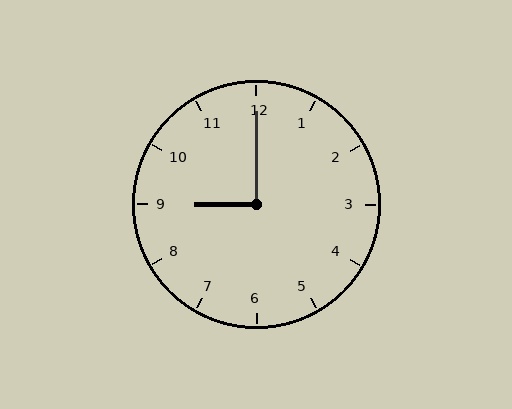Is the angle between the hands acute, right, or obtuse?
It is right.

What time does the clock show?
9:00.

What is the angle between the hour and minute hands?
Approximately 90 degrees.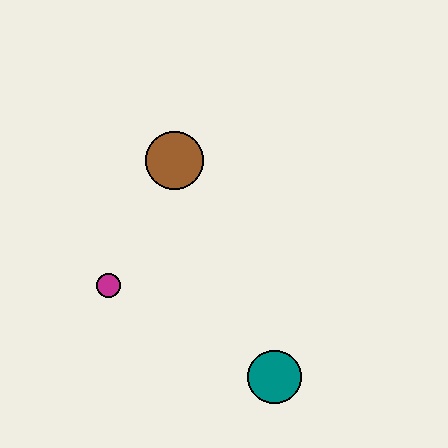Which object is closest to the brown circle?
The magenta circle is closest to the brown circle.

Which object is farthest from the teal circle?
The brown circle is farthest from the teal circle.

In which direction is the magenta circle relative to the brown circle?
The magenta circle is below the brown circle.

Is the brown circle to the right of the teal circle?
No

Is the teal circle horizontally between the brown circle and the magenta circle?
No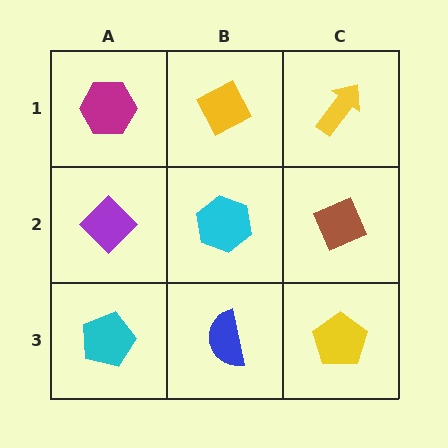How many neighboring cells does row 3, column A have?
2.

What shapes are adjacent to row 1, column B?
A cyan hexagon (row 2, column B), a magenta hexagon (row 1, column A), a yellow arrow (row 1, column C).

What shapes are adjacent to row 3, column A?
A purple diamond (row 2, column A), a blue semicircle (row 3, column B).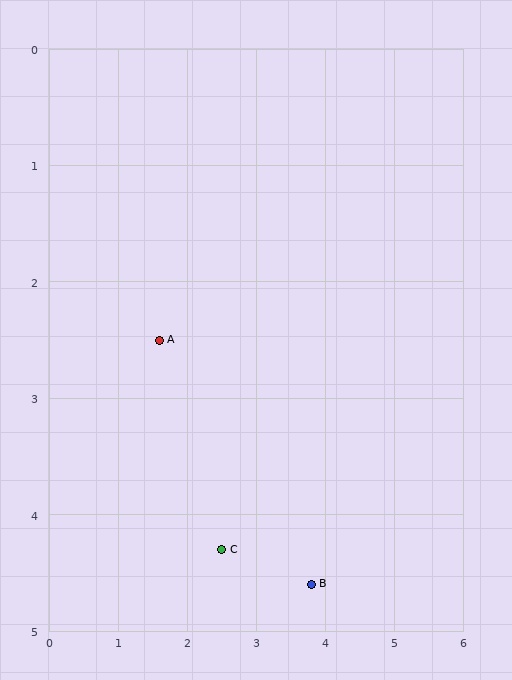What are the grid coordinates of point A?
Point A is at approximately (1.6, 2.5).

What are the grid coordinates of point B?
Point B is at approximately (3.8, 4.6).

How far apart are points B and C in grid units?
Points B and C are about 1.3 grid units apart.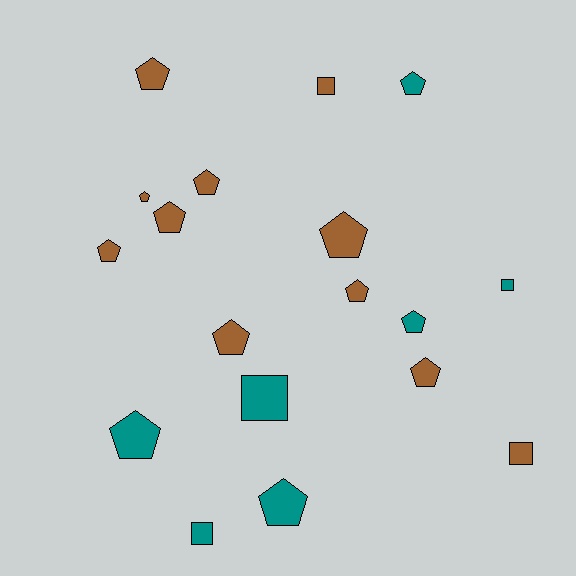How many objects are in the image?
There are 18 objects.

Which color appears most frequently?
Brown, with 11 objects.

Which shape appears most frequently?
Pentagon, with 13 objects.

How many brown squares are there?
There are 2 brown squares.